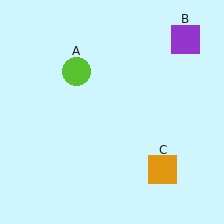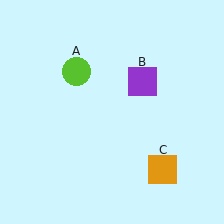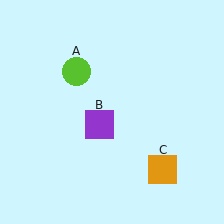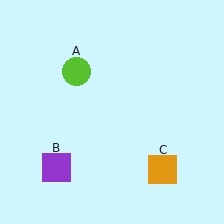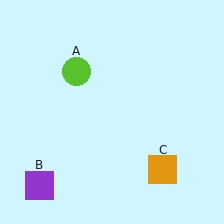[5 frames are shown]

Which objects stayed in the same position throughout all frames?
Lime circle (object A) and orange square (object C) remained stationary.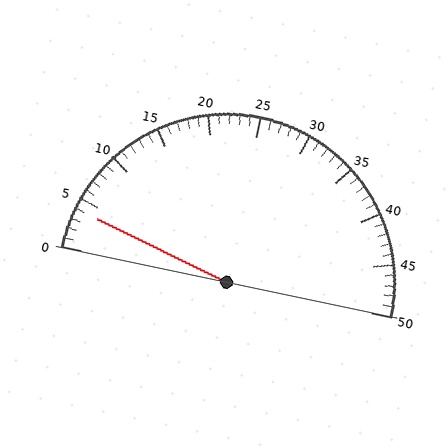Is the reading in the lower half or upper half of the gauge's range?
The reading is in the lower half of the range (0 to 50).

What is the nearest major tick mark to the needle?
The nearest major tick mark is 5.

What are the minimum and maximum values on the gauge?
The gauge ranges from 0 to 50.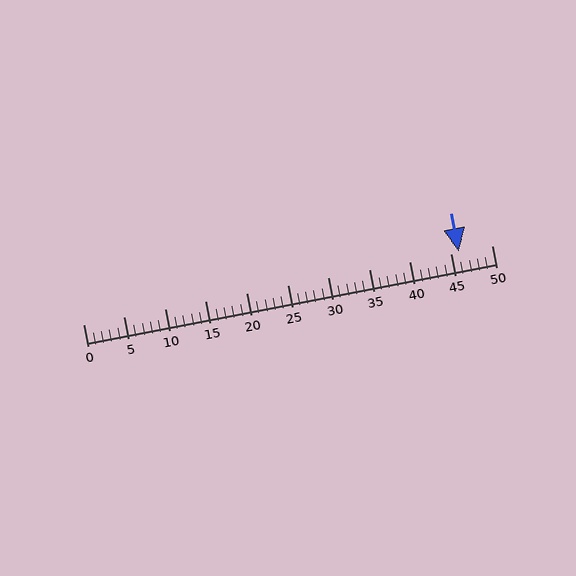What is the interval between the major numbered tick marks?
The major tick marks are spaced 5 units apart.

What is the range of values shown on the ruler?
The ruler shows values from 0 to 50.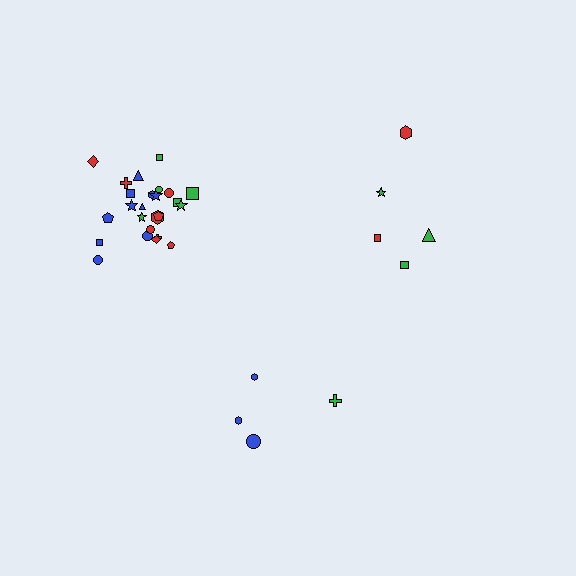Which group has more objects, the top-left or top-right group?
The top-left group.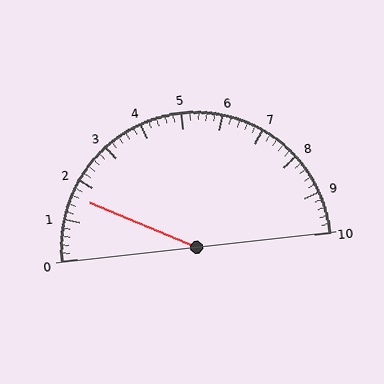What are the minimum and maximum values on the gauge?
The gauge ranges from 0 to 10.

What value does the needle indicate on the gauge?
The needle indicates approximately 1.6.